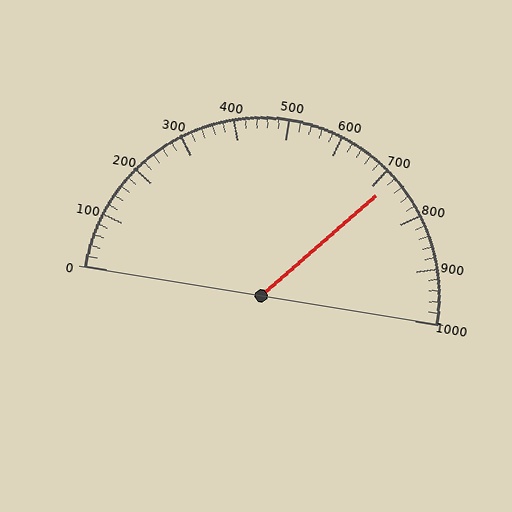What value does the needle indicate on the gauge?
The needle indicates approximately 720.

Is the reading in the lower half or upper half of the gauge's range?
The reading is in the upper half of the range (0 to 1000).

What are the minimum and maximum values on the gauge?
The gauge ranges from 0 to 1000.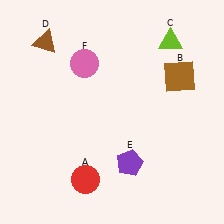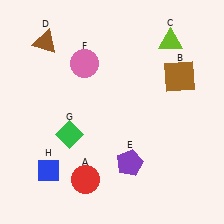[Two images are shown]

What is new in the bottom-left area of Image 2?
A green diamond (G) was added in the bottom-left area of Image 2.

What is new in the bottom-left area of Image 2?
A blue diamond (H) was added in the bottom-left area of Image 2.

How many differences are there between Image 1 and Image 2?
There are 2 differences between the two images.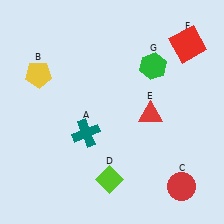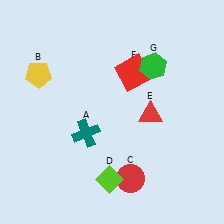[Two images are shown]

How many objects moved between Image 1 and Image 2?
2 objects moved between the two images.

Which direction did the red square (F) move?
The red square (F) moved left.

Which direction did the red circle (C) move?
The red circle (C) moved left.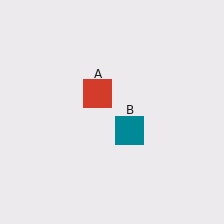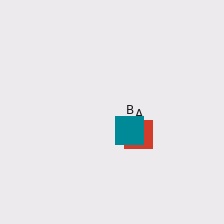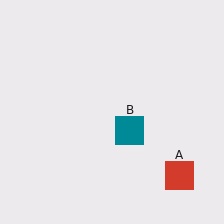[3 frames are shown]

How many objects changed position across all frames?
1 object changed position: red square (object A).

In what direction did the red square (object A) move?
The red square (object A) moved down and to the right.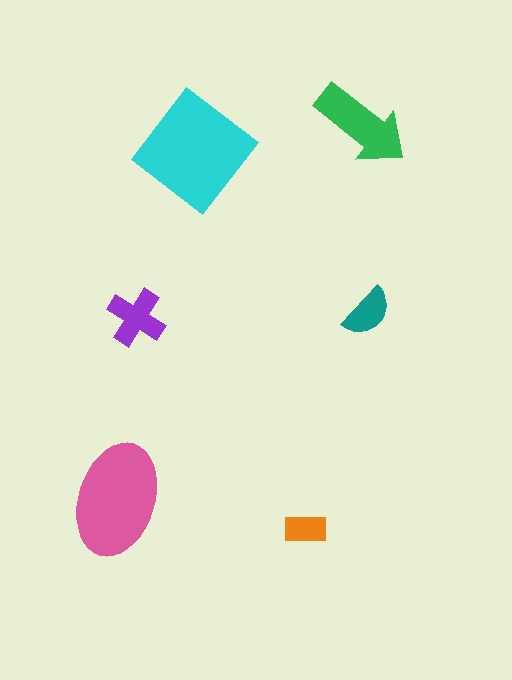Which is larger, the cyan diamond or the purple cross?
The cyan diamond.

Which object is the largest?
The cyan diamond.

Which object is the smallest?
The orange rectangle.